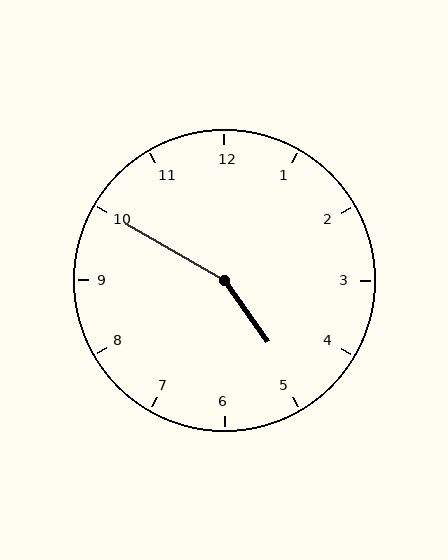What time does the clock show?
4:50.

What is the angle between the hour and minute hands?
Approximately 155 degrees.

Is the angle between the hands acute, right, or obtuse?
It is obtuse.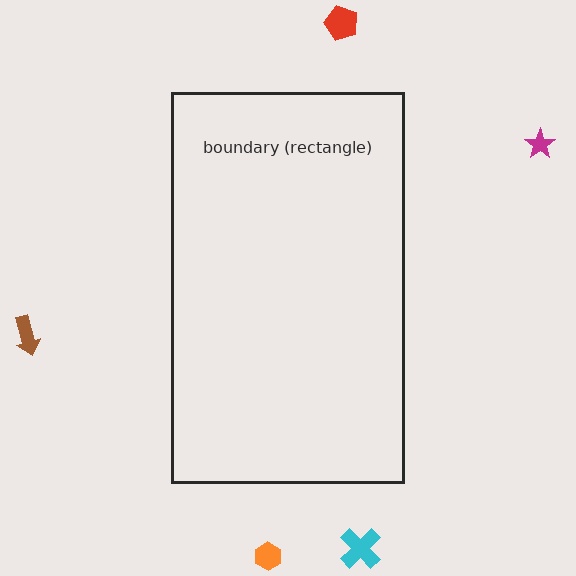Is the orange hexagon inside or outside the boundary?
Outside.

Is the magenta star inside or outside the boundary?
Outside.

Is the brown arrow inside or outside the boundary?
Outside.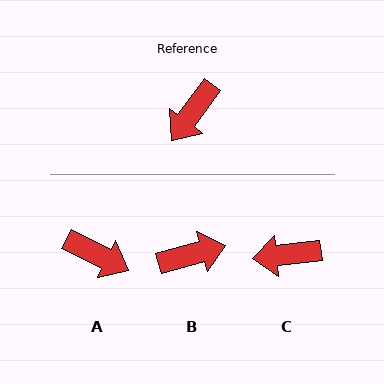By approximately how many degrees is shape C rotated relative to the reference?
Approximately 47 degrees clockwise.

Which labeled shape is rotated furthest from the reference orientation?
B, about 142 degrees away.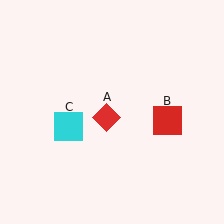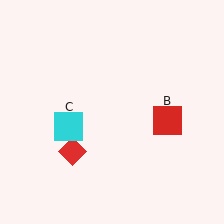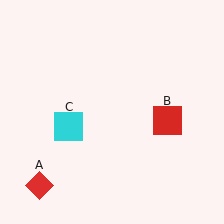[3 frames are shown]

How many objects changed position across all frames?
1 object changed position: red diamond (object A).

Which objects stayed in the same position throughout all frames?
Red square (object B) and cyan square (object C) remained stationary.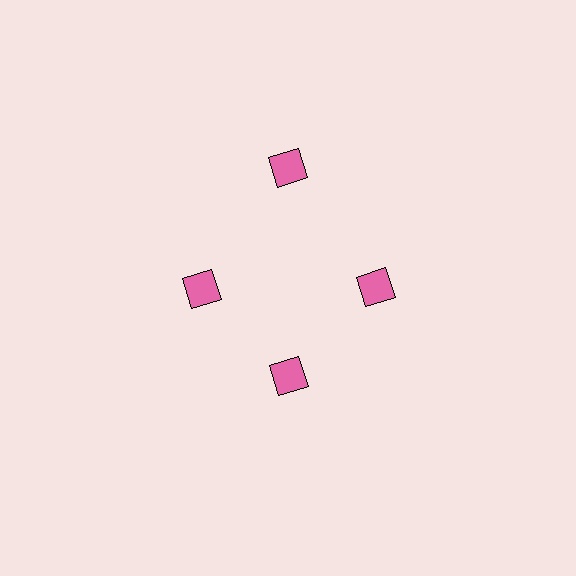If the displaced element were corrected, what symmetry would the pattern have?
It would have 4-fold rotational symmetry — the pattern would map onto itself every 90 degrees.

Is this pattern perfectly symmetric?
No. The 4 pink squares are arranged in a ring, but one element near the 12 o'clock position is pushed outward from the center, breaking the 4-fold rotational symmetry.